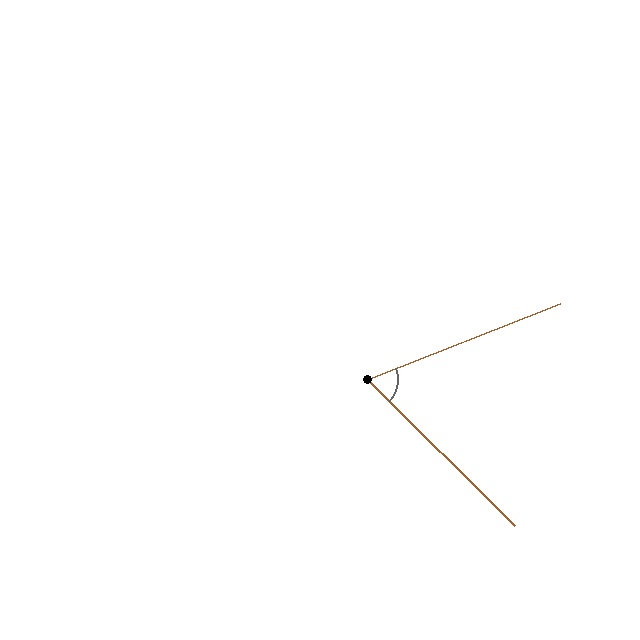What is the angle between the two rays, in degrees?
Approximately 66 degrees.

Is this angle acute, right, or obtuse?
It is acute.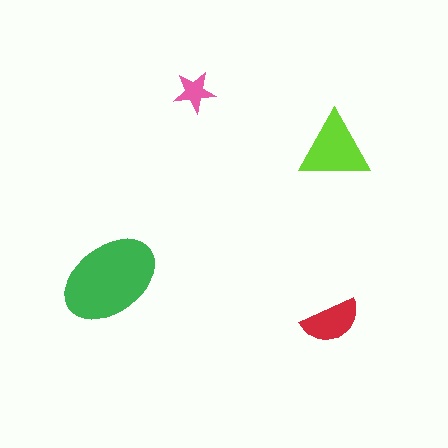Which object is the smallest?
The pink star.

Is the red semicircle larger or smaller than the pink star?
Larger.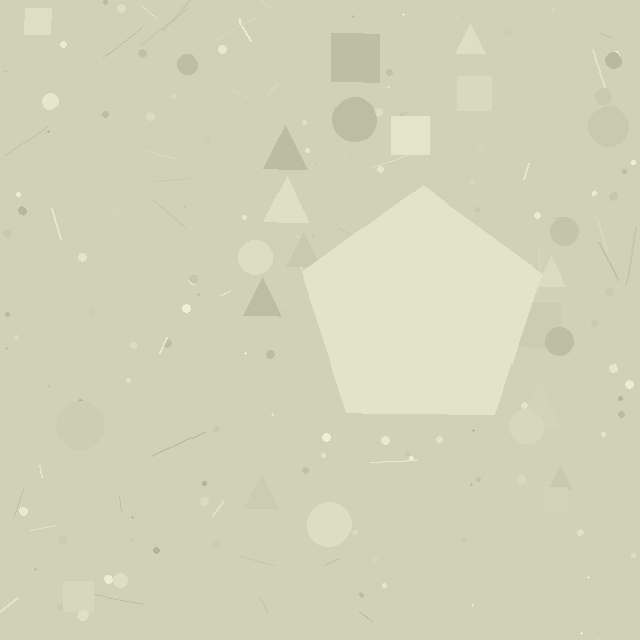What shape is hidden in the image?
A pentagon is hidden in the image.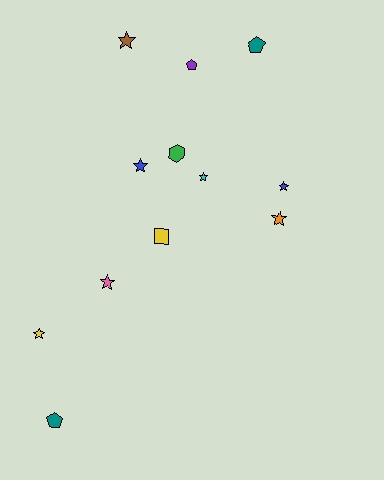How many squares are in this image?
There is 1 square.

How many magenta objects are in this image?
There are no magenta objects.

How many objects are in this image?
There are 12 objects.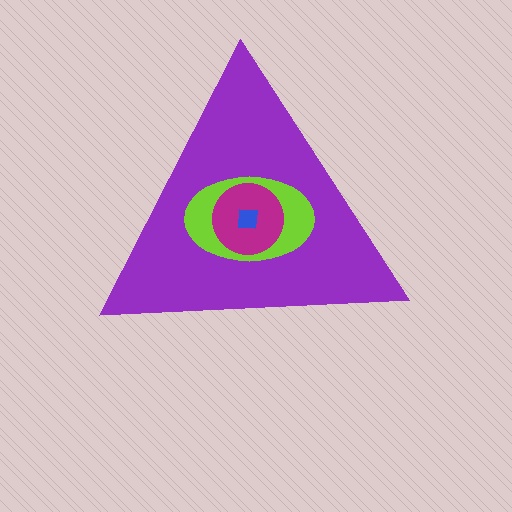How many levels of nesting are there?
4.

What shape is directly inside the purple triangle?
The lime ellipse.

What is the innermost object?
The blue square.